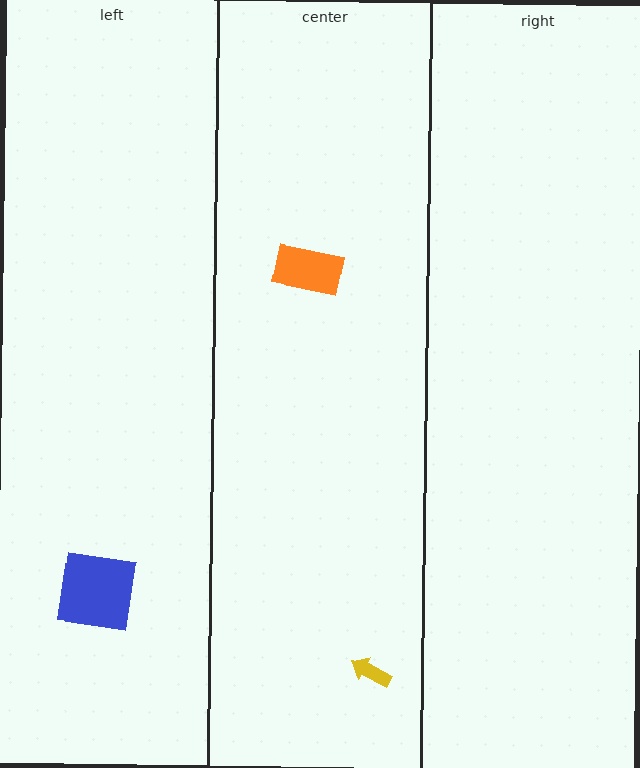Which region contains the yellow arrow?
The center region.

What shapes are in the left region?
The blue square.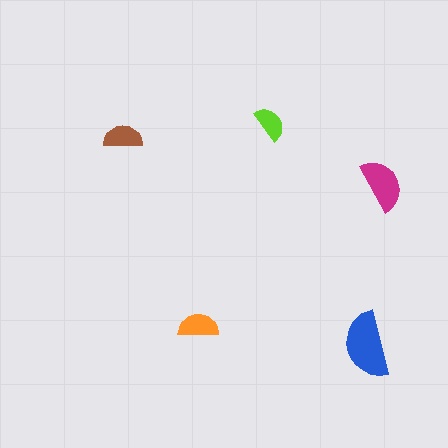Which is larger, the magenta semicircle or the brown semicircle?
The magenta one.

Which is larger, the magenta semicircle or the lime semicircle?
The magenta one.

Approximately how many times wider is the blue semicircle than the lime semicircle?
About 2 times wider.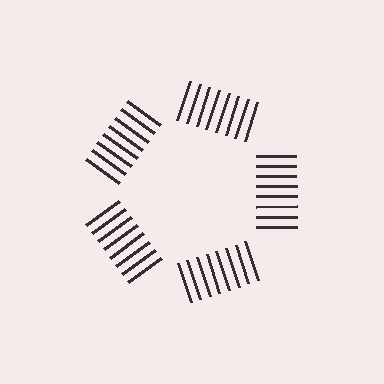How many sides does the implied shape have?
5 sides — the line-ends trace a pentagon.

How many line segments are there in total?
40 — 8 along each of the 5 edges.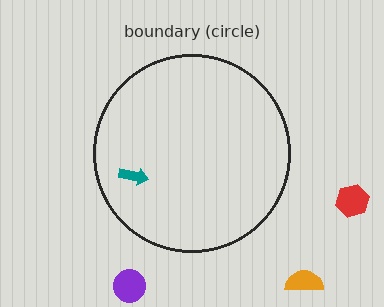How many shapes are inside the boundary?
1 inside, 3 outside.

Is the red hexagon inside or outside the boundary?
Outside.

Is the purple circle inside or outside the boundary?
Outside.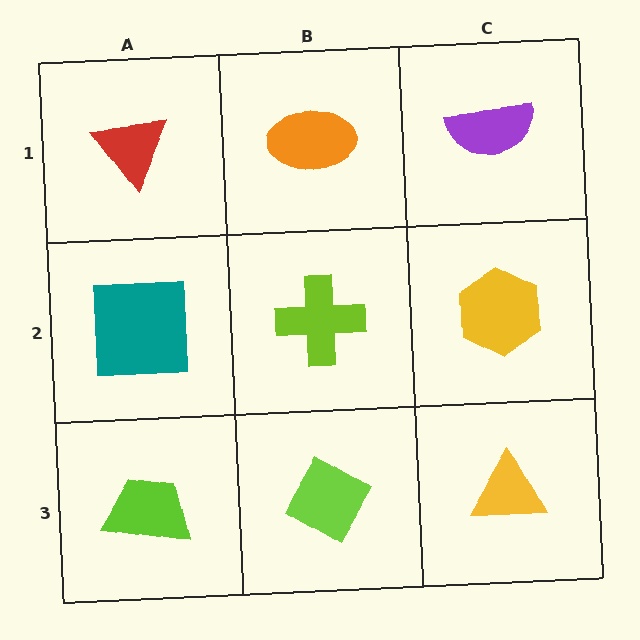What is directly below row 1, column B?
A lime cross.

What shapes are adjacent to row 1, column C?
A yellow hexagon (row 2, column C), an orange ellipse (row 1, column B).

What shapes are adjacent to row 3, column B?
A lime cross (row 2, column B), a lime trapezoid (row 3, column A), a yellow triangle (row 3, column C).